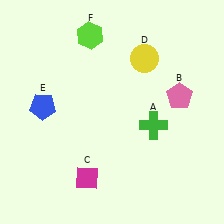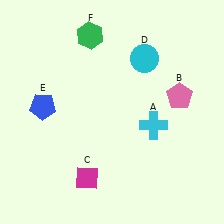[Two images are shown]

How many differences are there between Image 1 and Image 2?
There are 3 differences between the two images.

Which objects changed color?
A changed from green to cyan. D changed from yellow to cyan. F changed from lime to green.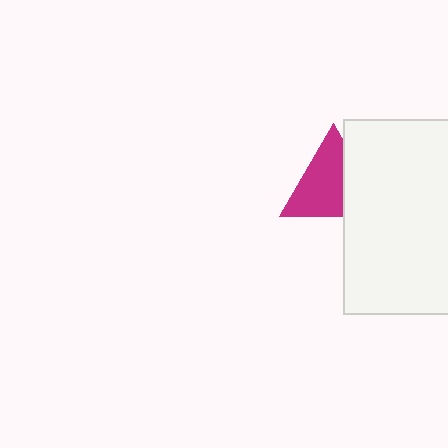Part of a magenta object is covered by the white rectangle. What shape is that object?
It is a triangle.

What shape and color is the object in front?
The object in front is a white rectangle.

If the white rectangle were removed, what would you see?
You would see the complete magenta triangle.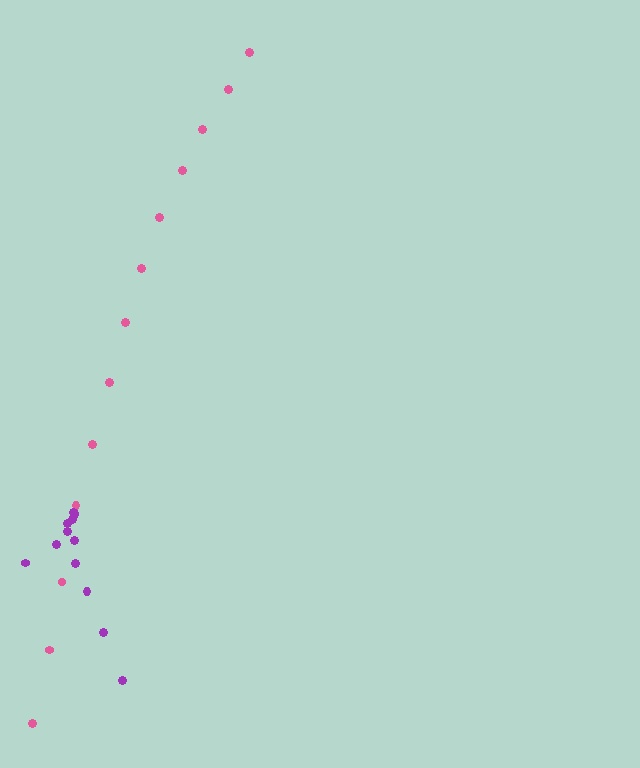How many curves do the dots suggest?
There are 2 distinct paths.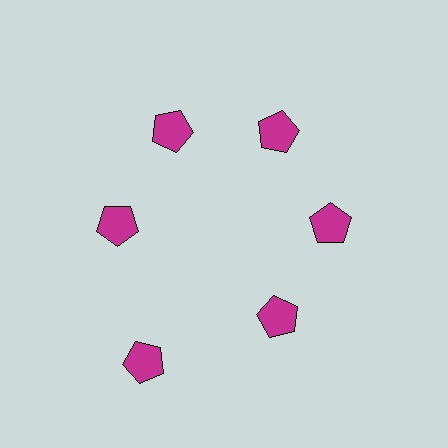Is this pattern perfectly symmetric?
No. The 6 magenta pentagons are arranged in a ring, but one element near the 7 o'clock position is pushed outward from the center, breaking the 6-fold rotational symmetry.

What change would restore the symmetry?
The symmetry would be restored by moving it inward, back onto the ring so that all 6 pentagons sit at equal angles and equal distance from the center.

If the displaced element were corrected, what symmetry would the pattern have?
It would have 6-fold rotational symmetry — the pattern would map onto itself every 60 degrees.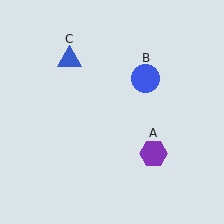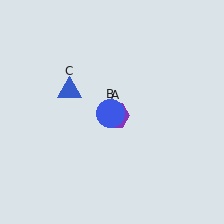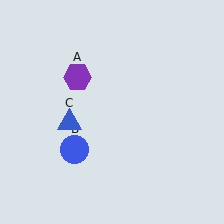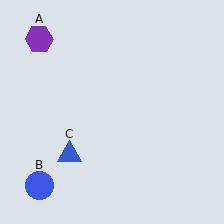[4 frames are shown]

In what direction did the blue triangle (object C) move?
The blue triangle (object C) moved down.